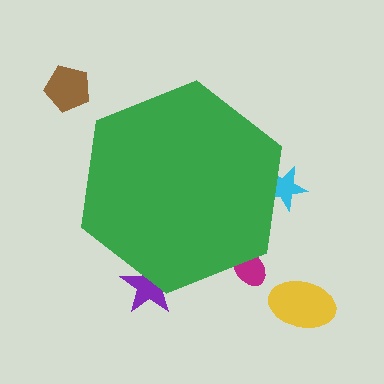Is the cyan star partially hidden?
Yes, the cyan star is partially hidden behind the green hexagon.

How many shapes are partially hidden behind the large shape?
3 shapes are partially hidden.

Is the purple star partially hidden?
Yes, the purple star is partially hidden behind the green hexagon.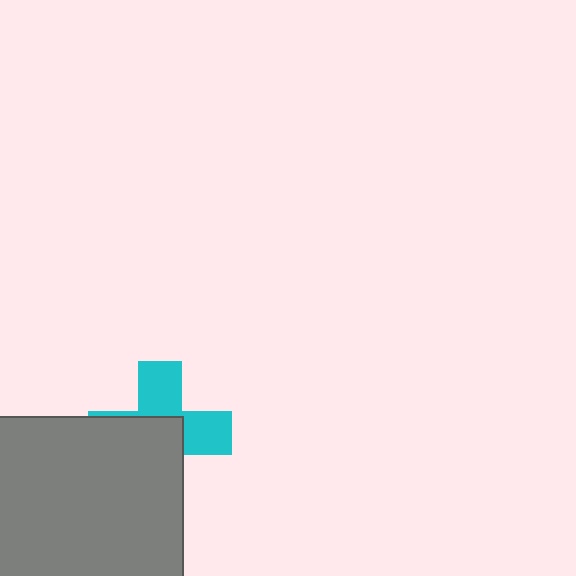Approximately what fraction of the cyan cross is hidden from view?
Roughly 56% of the cyan cross is hidden behind the gray square.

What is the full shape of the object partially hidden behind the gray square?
The partially hidden object is a cyan cross.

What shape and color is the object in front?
The object in front is a gray square.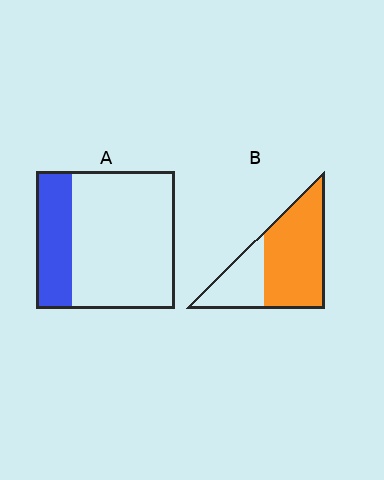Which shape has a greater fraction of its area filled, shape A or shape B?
Shape B.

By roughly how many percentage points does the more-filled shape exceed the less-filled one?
By roughly 40 percentage points (B over A).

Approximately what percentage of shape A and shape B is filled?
A is approximately 25% and B is approximately 70%.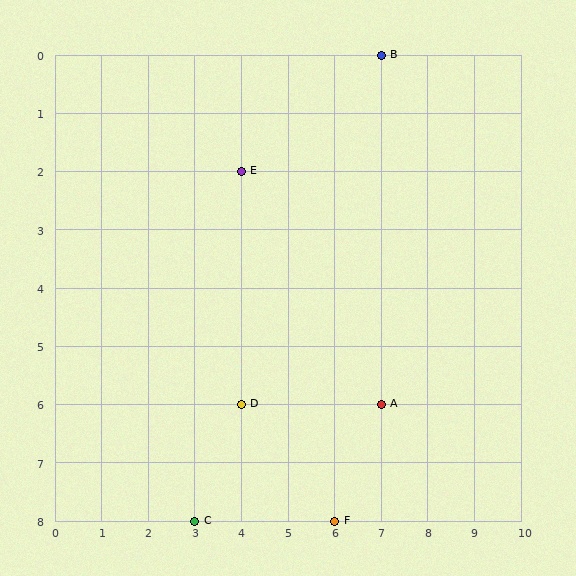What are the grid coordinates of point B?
Point B is at grid coordinates (7, 0).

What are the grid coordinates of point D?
Point D is at grid coordinates (4, 6).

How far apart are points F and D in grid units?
Points F and D are 2 columns and 2 rows apart (about 2.8 grid units diagonally).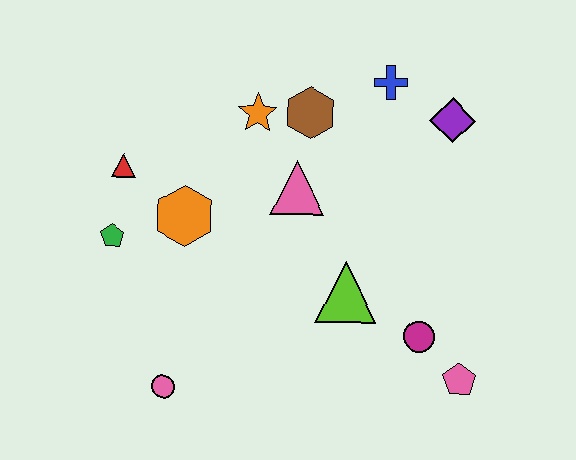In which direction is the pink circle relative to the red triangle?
The pink circle is below the red triangle.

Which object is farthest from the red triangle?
The pink pentagon is farthest from the red triangle.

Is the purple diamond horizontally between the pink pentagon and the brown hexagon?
Yes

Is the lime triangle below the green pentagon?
Yes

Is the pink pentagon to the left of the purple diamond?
No